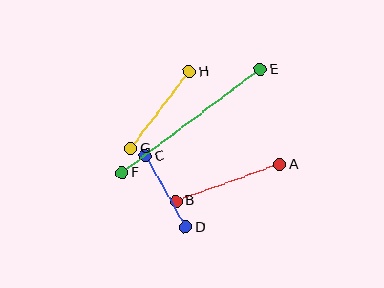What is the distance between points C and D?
The distance is approximately 82 pixels.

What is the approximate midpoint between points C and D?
The midpoint is at approximately (165, 192) pixels.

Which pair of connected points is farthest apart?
Points E and F are farthest apart.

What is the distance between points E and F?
The distance is approximately 173 pixels.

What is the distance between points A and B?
The distance is approximately 110 pixels.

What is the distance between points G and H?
The distance is approximately 97 pixels.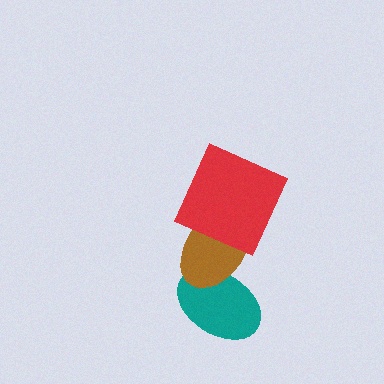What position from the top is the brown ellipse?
The brown ellipse is 2nd from the top.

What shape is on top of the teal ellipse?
The brown ellipse is on top of the teal ellipse.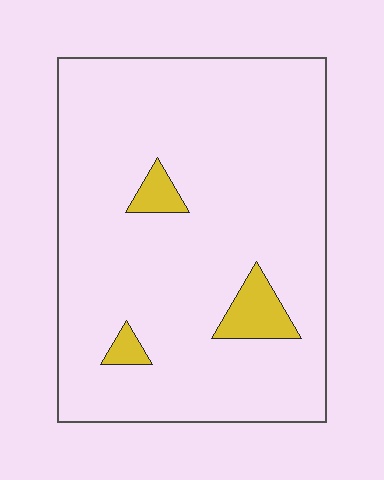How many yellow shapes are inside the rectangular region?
3.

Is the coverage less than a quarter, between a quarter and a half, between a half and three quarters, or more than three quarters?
Less than a quarter.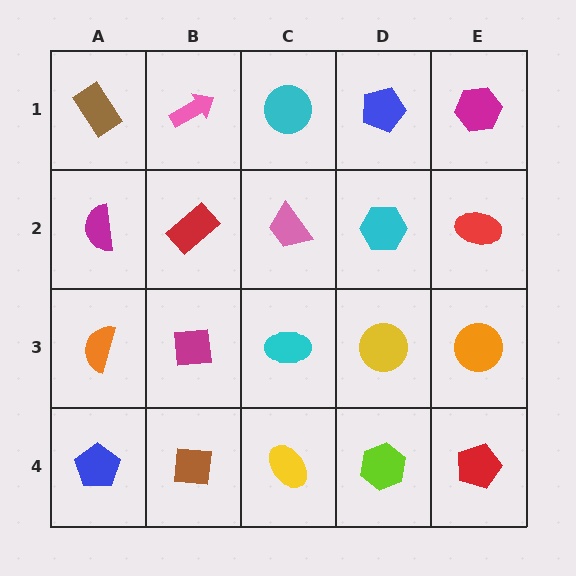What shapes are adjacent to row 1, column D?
A cyan hexagon (row 2, column D), a cyan circle (row 1, column C), a magenta hexagon (row 1, column E).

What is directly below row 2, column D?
A yellow circle.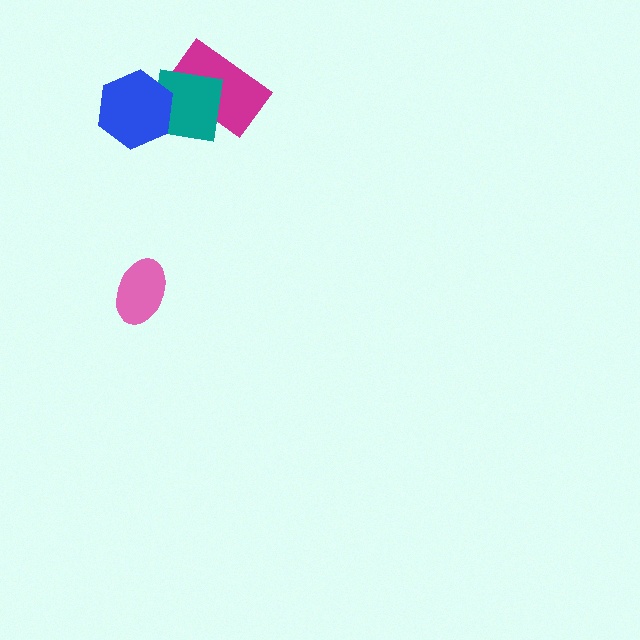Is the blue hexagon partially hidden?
No, no other shape covers it.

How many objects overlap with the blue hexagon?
1 object overlaps with the blue hexagon.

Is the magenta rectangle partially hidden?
Yes, it is partially covered by another shape.